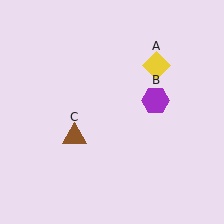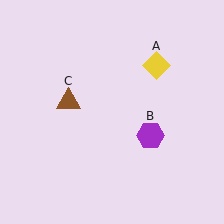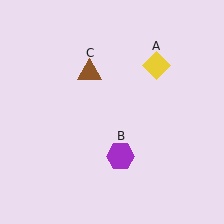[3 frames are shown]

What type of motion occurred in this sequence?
The purple hexagon (object B), brown triangle (object C) rotated clockwise around the center of the scene.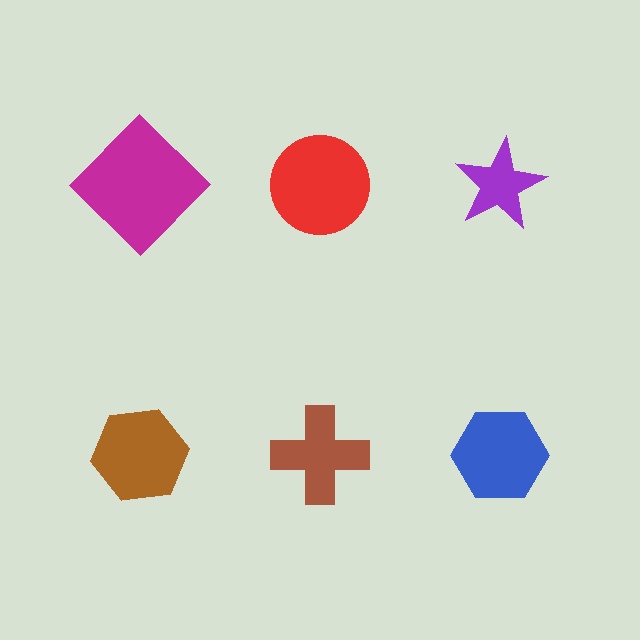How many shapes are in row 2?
3 shapes.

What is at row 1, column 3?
A purple star.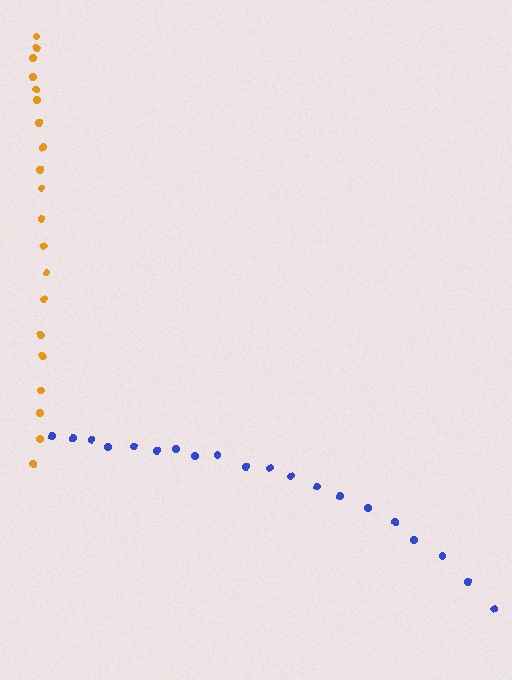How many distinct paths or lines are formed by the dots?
There are 2 distinct paths.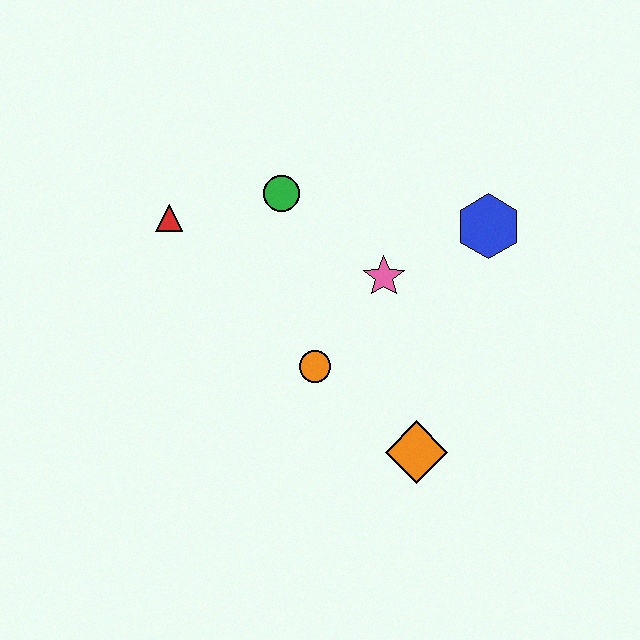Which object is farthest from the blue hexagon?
The red triangle is farthest from the blue hexagon.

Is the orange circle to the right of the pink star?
No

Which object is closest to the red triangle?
The green circle is closest to the red triangle.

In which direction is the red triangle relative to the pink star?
The red triangle is to the left of the pink star.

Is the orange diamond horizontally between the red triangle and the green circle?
No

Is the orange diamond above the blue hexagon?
No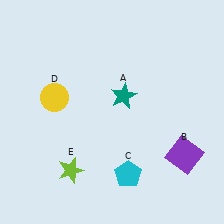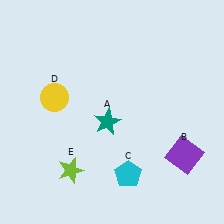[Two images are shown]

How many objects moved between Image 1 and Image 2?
1 object moved between the two images.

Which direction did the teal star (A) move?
The teal star (A) moved down.